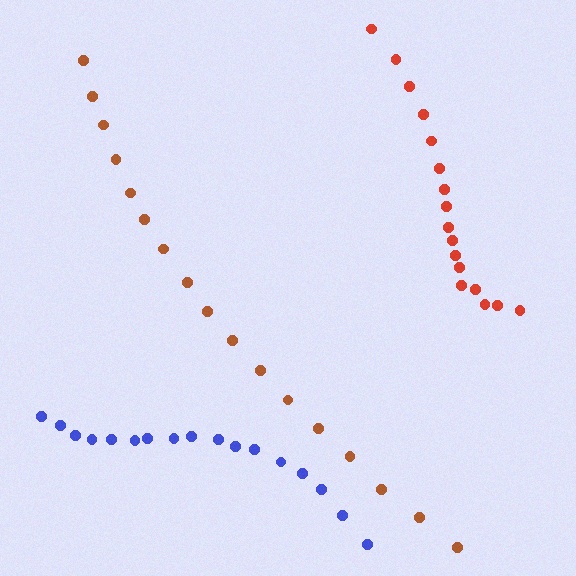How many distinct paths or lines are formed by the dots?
There are 3 distinct paths.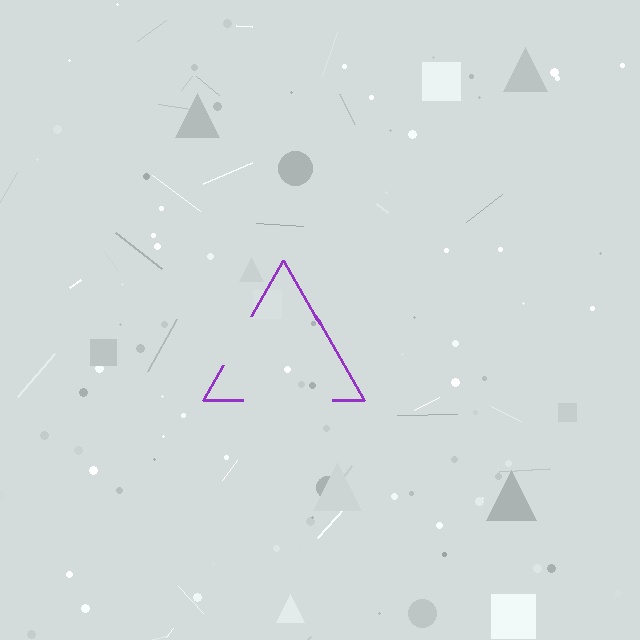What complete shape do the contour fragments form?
The contour fragments form a triangle.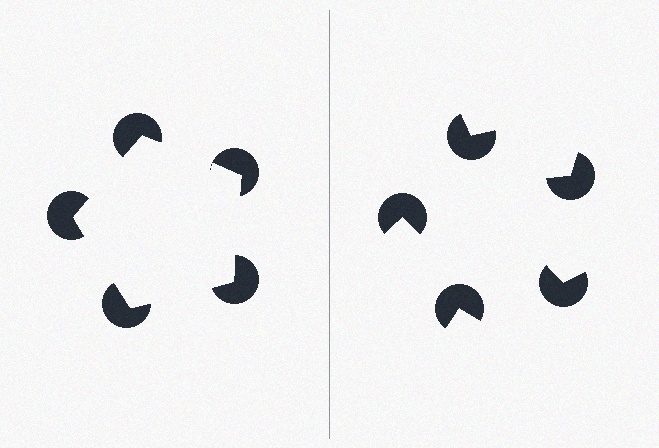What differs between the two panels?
The pac-man discs are positioned identically on both sides; only the wedge orientations differ. On the left they align to a pentagon; on the right they are misaligned.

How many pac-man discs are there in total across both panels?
10 — 5 on each side.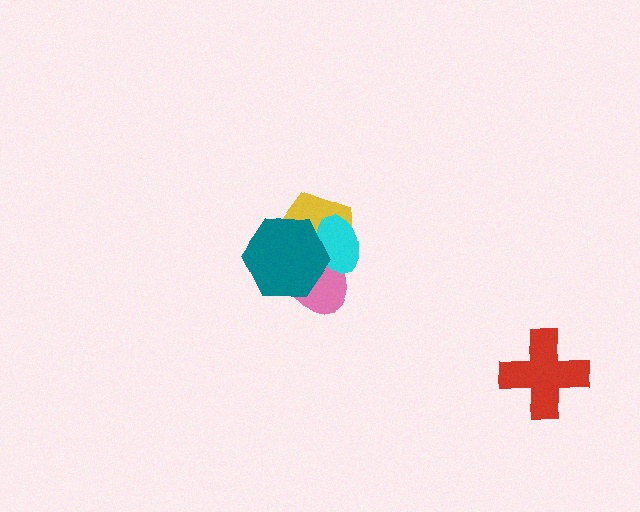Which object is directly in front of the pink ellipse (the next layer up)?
The cyan ellipse is directly in front of the pink ellipse.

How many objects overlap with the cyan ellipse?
3 objects overlap with the cyan ellipse.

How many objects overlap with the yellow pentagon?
3 objects overlap with the yellow pentagon.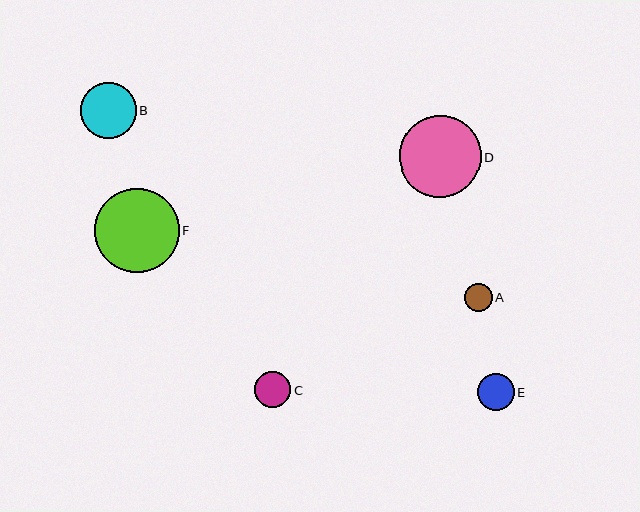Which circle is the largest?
Circle F is the largest with a size of approximately 84 pixels.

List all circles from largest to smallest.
From largest to smallest: F, D, B, E, C, A.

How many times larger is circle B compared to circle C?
Circle B is approximately 1.5 times the size of circle C.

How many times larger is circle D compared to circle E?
Circle D is approximately 2.2 times the size of circle E.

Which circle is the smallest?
Circle A is the smallest with a size of approximately 28 pixels.